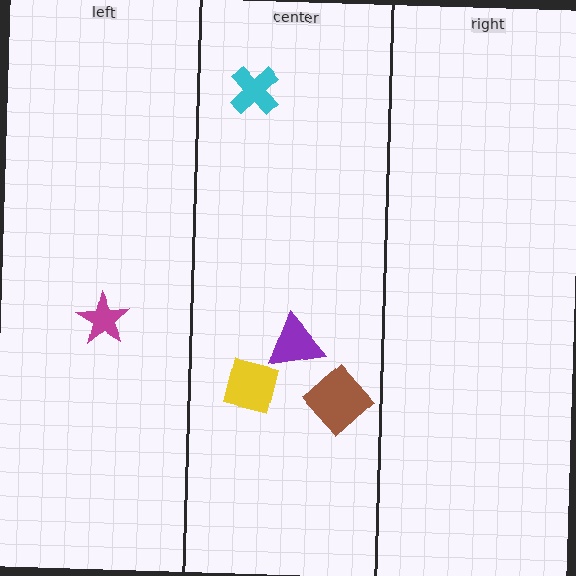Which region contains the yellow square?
The center region.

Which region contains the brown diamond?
The center region.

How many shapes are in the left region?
1.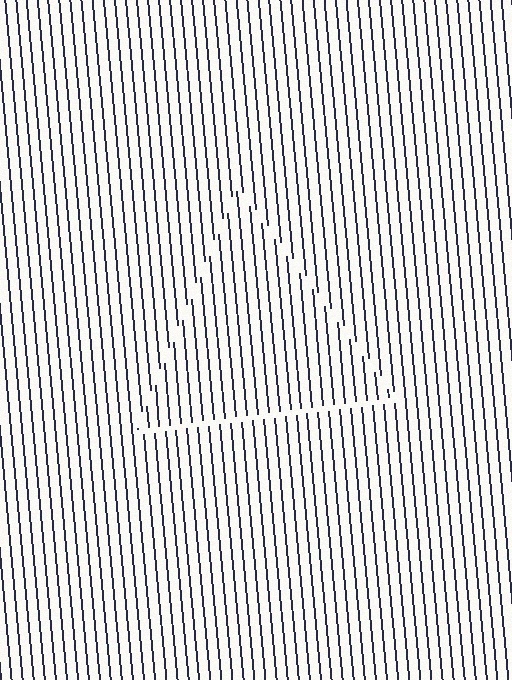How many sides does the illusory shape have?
3 sides — the line-ends trace a triangle.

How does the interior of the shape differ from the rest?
The interior of the shape contains the same grating, shifted by half a period — the contour is defined by the phase discontinuity where line-ends from the inner and outer gratings abut.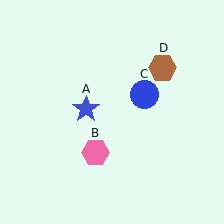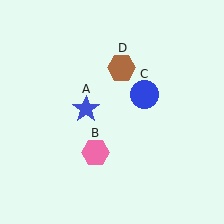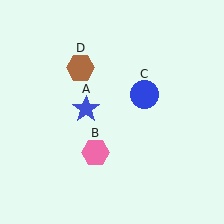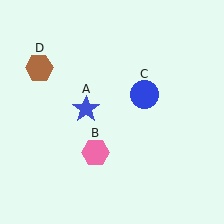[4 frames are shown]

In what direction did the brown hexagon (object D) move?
The brown hexagon (object D) moved left.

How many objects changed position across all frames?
1 object changed position: brown hexagon (object D).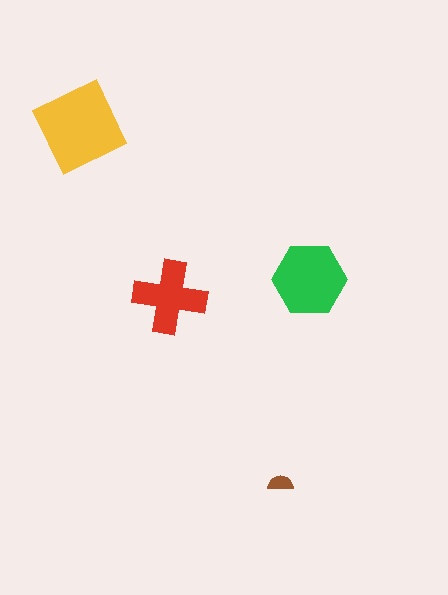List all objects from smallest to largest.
The brown semicircle, the red cross, the green hexagon, the yellow diamond.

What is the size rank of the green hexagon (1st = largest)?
2nd.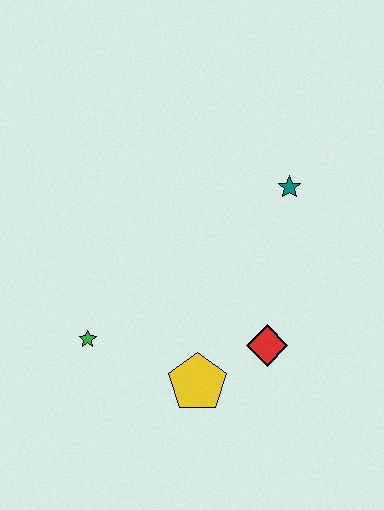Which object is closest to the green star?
The yellow pentagon is closest to the green star.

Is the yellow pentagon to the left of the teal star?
Yes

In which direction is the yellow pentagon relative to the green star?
The yellow pentagon is to the right of the green star.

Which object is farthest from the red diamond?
The green star is farthest from the red diamond.